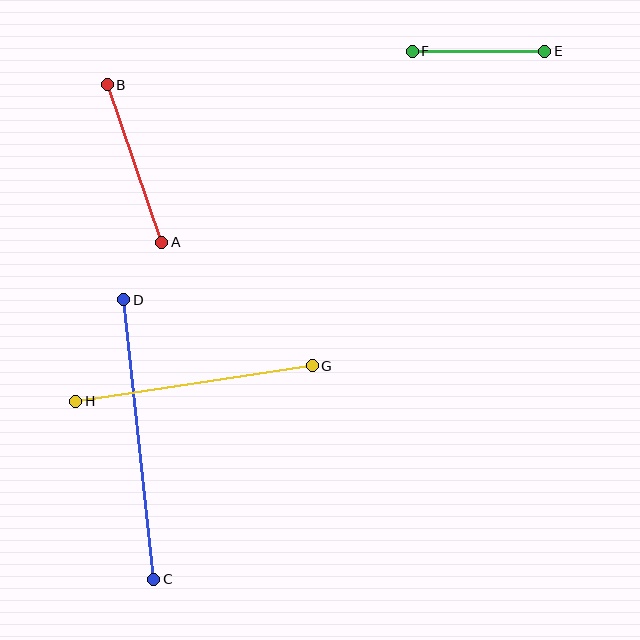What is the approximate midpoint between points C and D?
The midpoint is at approximately (139, 439) pixels.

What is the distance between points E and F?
The distance is approximately 132 pixels.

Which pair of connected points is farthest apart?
Points C and D are farthest apart.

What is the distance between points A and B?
The distance is approximately 167 pixels.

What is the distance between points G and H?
The distance is approximately 239 pixels.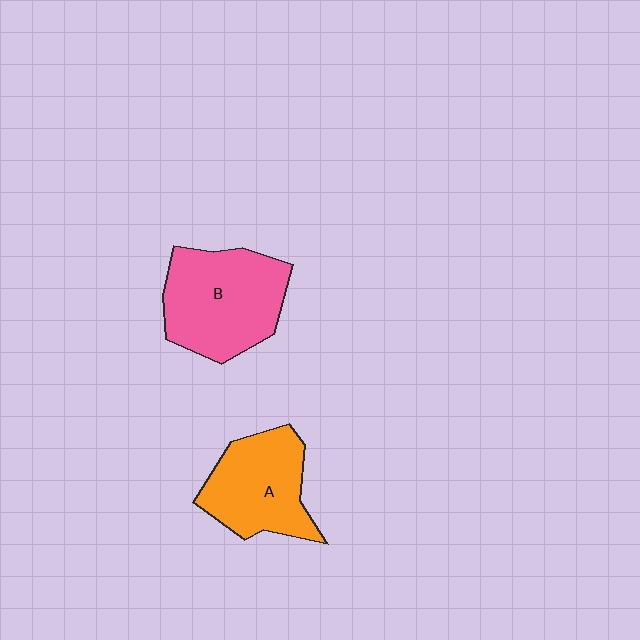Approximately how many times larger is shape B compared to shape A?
Approximately 1.2 times.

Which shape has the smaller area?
Shape A (orange).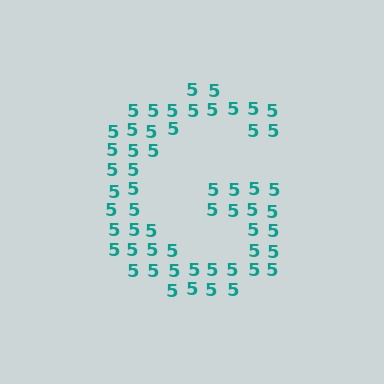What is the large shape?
The large shape is the letter G.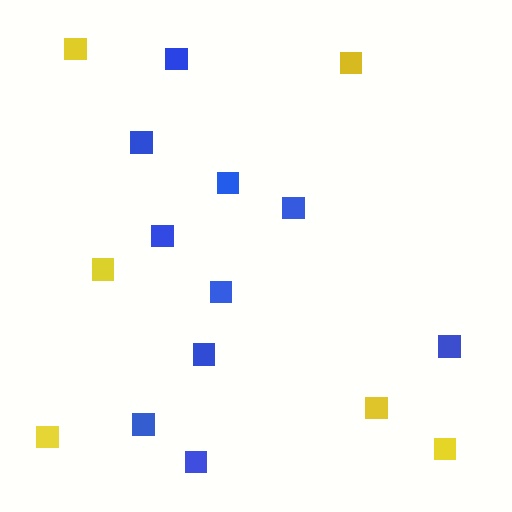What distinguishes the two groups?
There are 2 groups: one group of yellow squares (6) and one group of blue squares (10).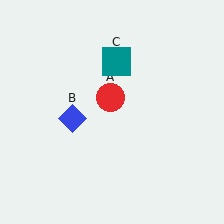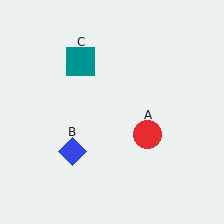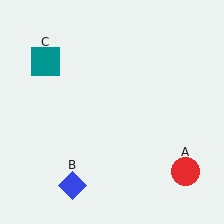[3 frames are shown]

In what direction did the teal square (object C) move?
The teal square (object C) moved left.